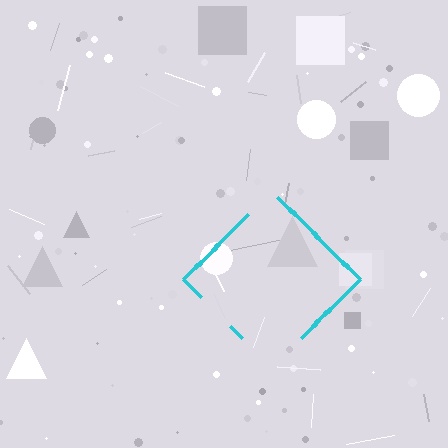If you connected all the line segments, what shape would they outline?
They would outline a diamond.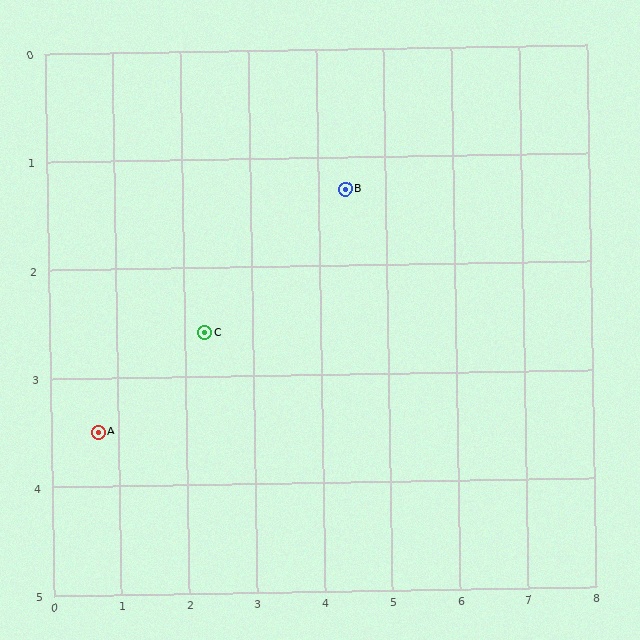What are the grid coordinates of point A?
Point A is at approximately (0.7, 3.5).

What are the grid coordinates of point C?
Point C is at approximately (2.3, 2.6).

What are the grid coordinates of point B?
Point B is at approximately (4.4, 1.3).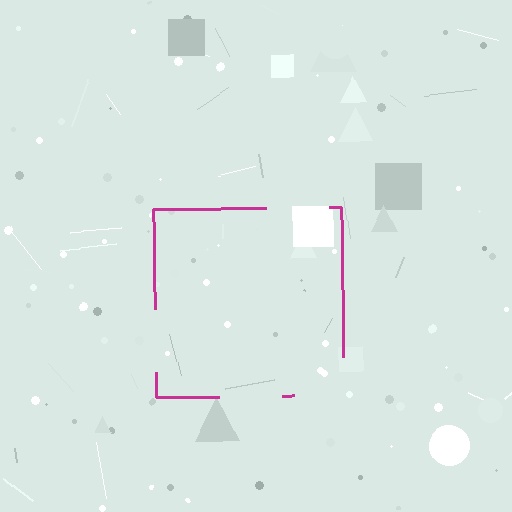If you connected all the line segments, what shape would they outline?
They would outline a square.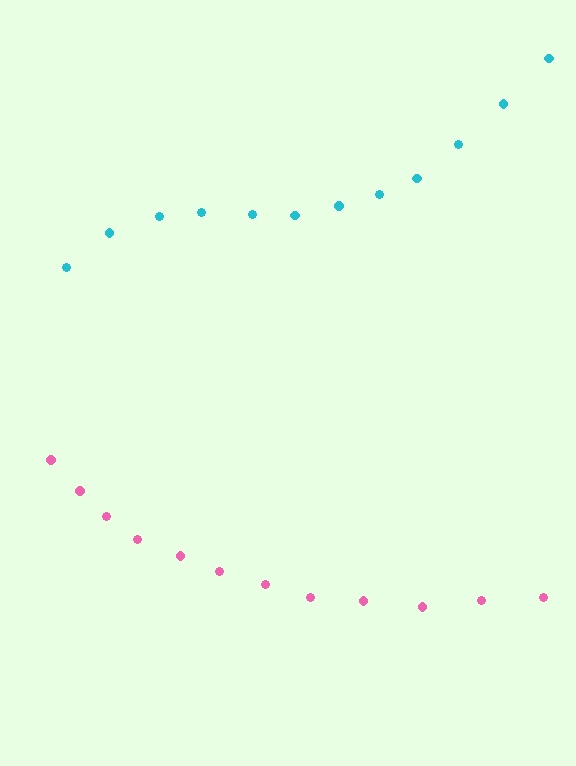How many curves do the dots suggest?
There are 2 distinct paths.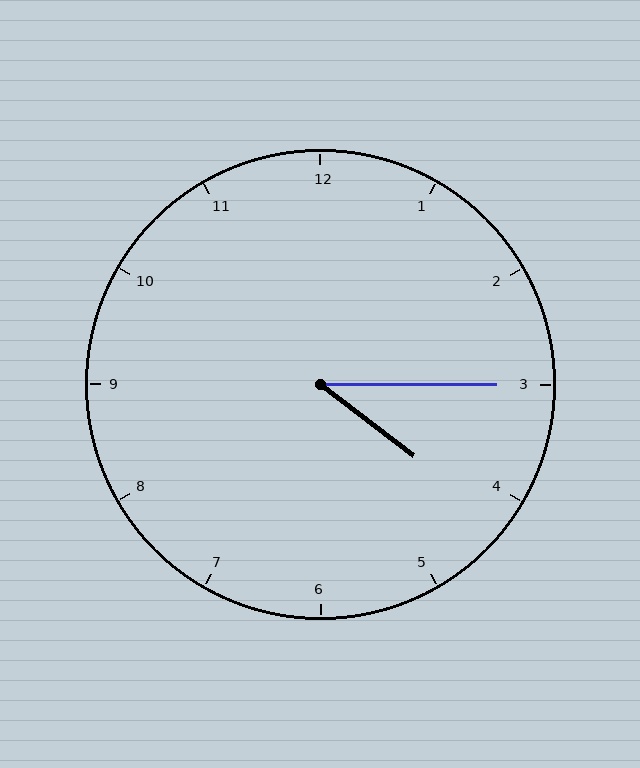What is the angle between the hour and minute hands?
Approximately 38 degrees.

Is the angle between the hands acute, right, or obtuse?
It is acute.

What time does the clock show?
4:15.